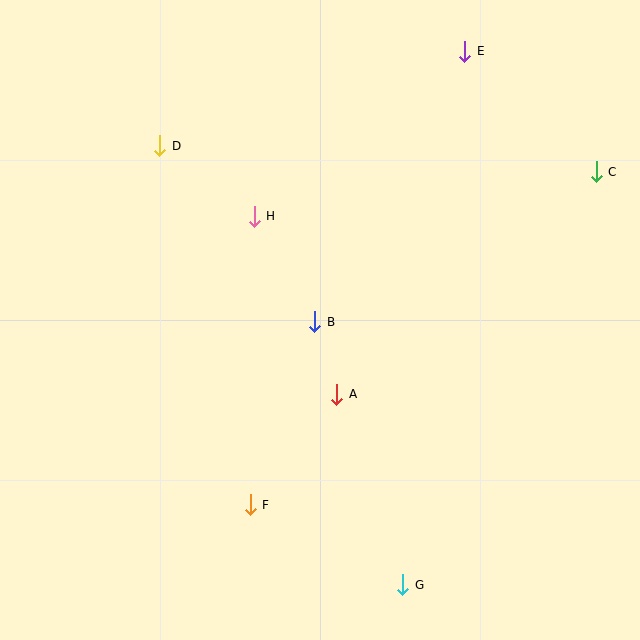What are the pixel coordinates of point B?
Point B is at (315, 322).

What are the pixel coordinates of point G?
Point G is at (403, 585).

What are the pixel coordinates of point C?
Point C is at (596, 172).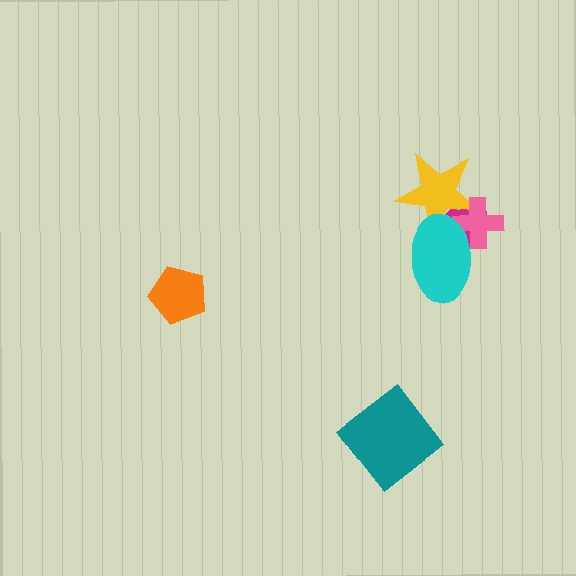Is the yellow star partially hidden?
Yes, it is partially covered by another shape.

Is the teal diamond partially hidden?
No, no other shape covers it.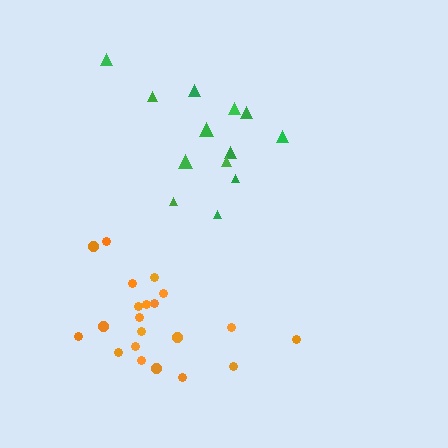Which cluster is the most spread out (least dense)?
Green.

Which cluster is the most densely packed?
Orange.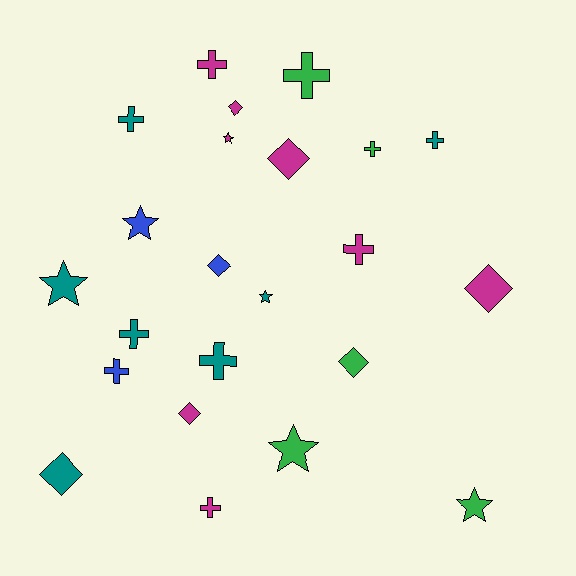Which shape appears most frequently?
Cross, with 10 objects.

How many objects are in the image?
There are 23 objects.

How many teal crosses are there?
There are 4 teal crosses.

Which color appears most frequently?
Magenta, with 8 objects.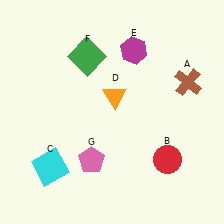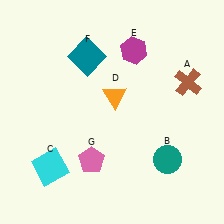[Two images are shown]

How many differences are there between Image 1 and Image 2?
There are 2 differences between the two images.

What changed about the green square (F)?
In Image 1, F is green. In Image 2, it changed to teal.